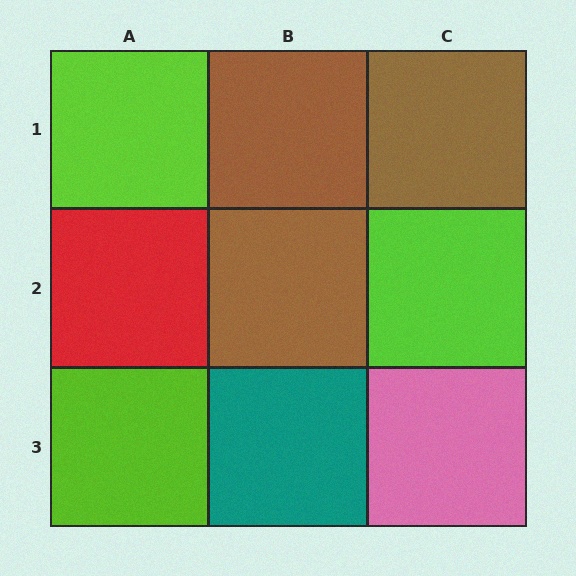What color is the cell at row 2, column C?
Lime.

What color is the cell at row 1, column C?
Brown.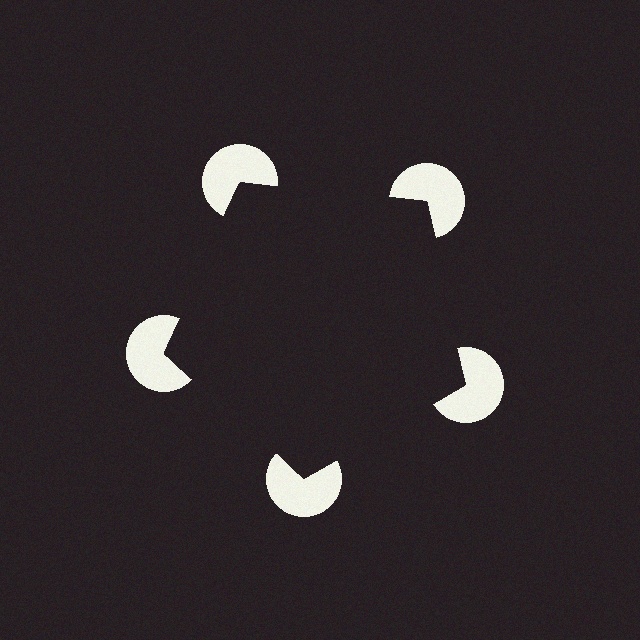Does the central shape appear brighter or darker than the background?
It typically appears slightly darker than the background, even though no actual brightness change is drawn.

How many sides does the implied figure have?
5 sides.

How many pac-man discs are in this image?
There are 5 — one at each vertex of the illusory pentagon.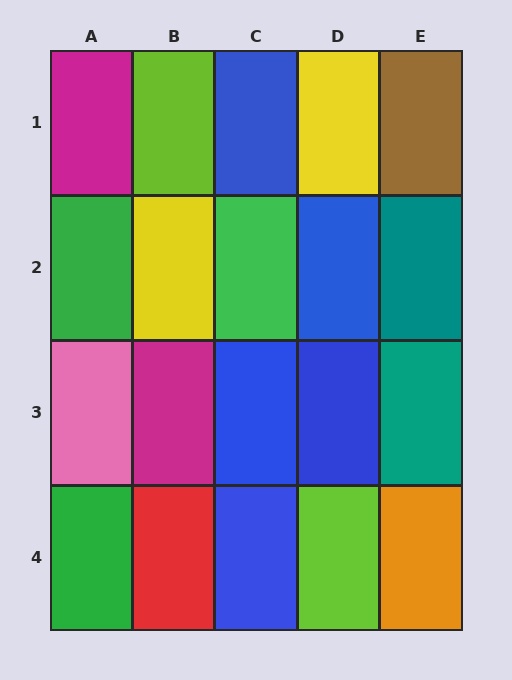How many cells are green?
3 cells are green.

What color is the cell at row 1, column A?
Magenta.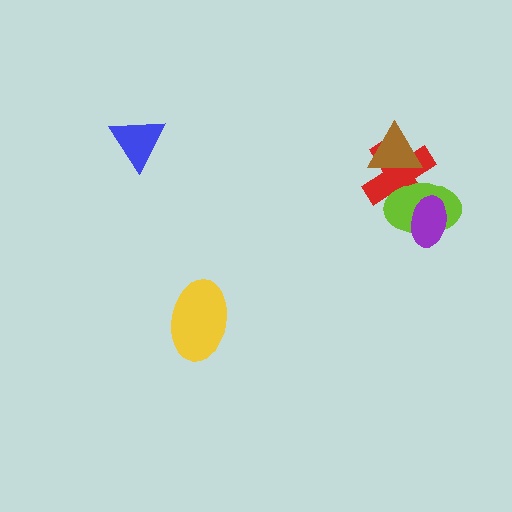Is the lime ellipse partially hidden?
Yes, it is partially covered by another shape.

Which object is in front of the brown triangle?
The lime ellipse is in front of the brown triangle.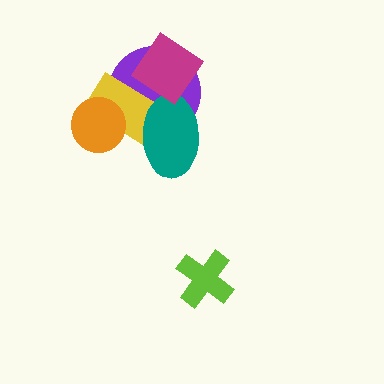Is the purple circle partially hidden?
Yes, it is partially covered by another shape.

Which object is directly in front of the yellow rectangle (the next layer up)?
The teal ellipse is directly in front of the yellow rectangle.